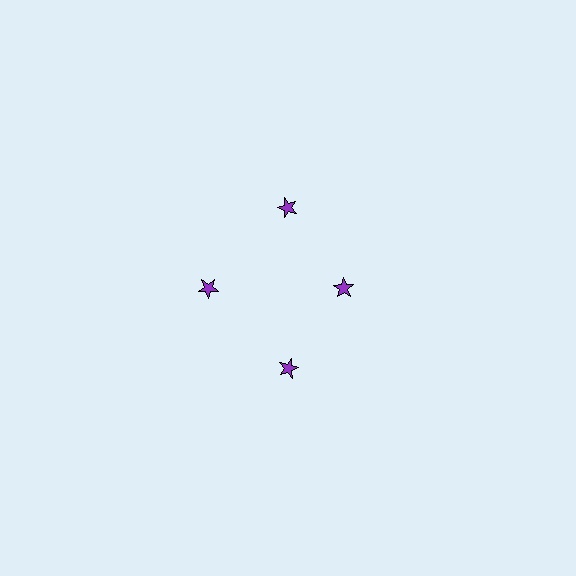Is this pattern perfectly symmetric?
No. The 4 purple stars are arranged in a ring, but one element near the 3 o'clock position is pulled inward toward the center, breaking the 4-fold rotational symmetry.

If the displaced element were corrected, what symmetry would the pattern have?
It would have 4-fold rotational symmetry — the pattern would map onto itself every 90 degrees.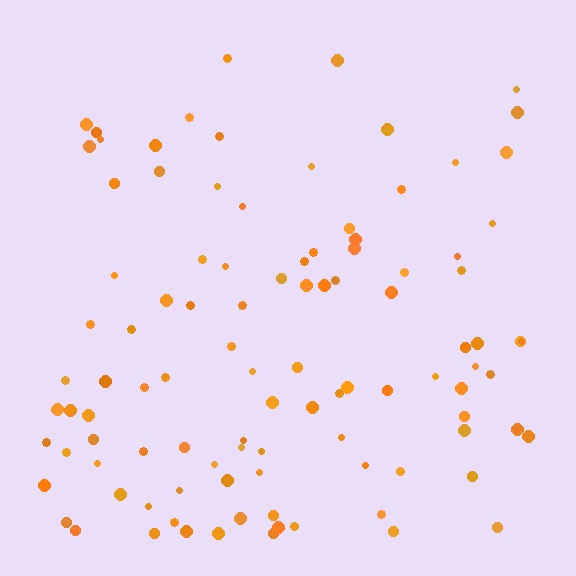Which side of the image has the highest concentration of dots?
The bottom.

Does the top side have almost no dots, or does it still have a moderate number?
Still a moderate number, just noticeably fewer than the bottom.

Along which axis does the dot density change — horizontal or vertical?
Vertical.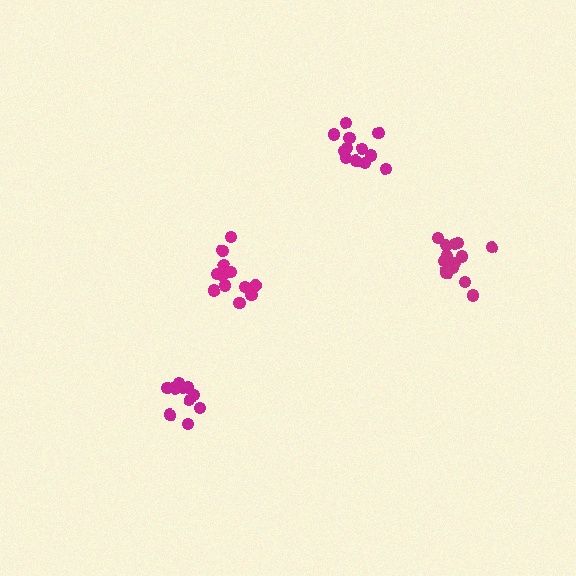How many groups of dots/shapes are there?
There are 4 groups.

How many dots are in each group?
Group 1: 13 dots, Group 2: 12 dots, Group 3: 13 dots, Group 4: 14 dots (52 total).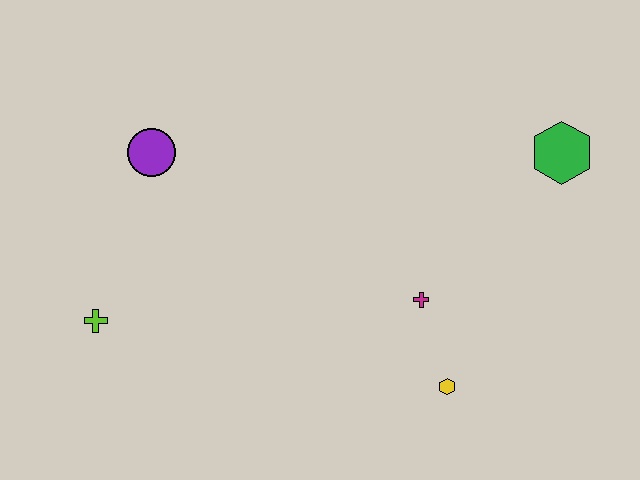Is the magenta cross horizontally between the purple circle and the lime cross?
No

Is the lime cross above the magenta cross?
No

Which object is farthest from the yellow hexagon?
The purple circle is farthest from the yellow hexagon.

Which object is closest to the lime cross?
The purple circle is closest to the lime cross.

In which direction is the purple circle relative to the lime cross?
The purple circle is above the lime cross.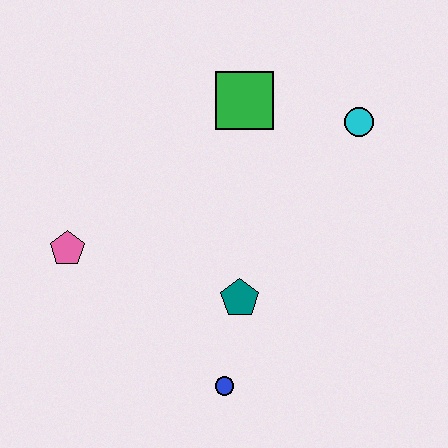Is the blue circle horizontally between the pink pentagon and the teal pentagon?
Yes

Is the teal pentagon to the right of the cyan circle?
No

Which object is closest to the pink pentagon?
The teal pentagon is closest to the pink pentagon.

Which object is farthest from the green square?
The blue circle is farthest from the green square.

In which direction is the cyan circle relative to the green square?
The cyan circle is to the right of the green square.